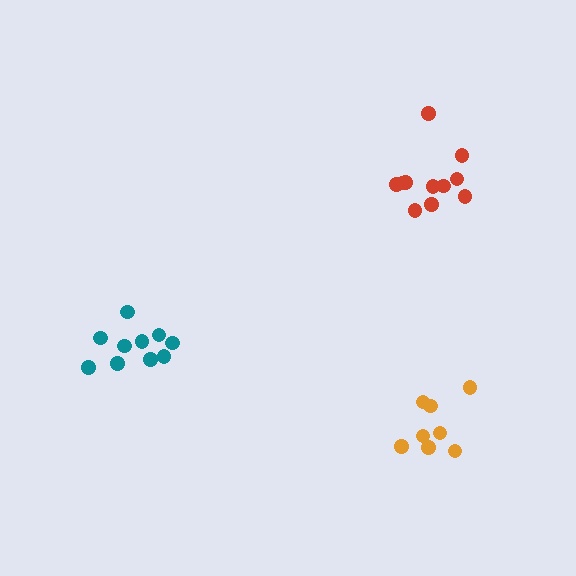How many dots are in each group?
Group 1: 11 dots, Group 2: 8 dots, Group 3: 10 dots (29 total).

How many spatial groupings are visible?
There are 3 spatial groupings.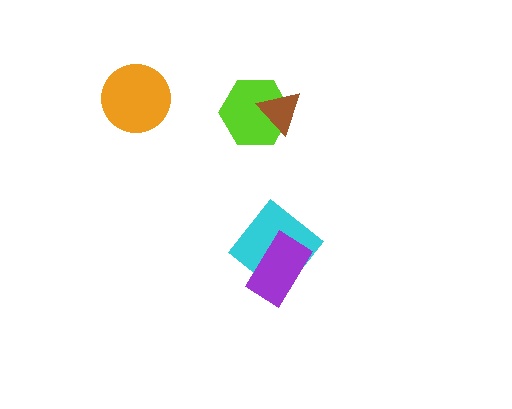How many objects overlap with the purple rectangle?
1 object overlaps with the purple rectangle.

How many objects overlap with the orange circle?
0 objects overlap with the orange circle.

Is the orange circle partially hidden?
No, no other shape covers it.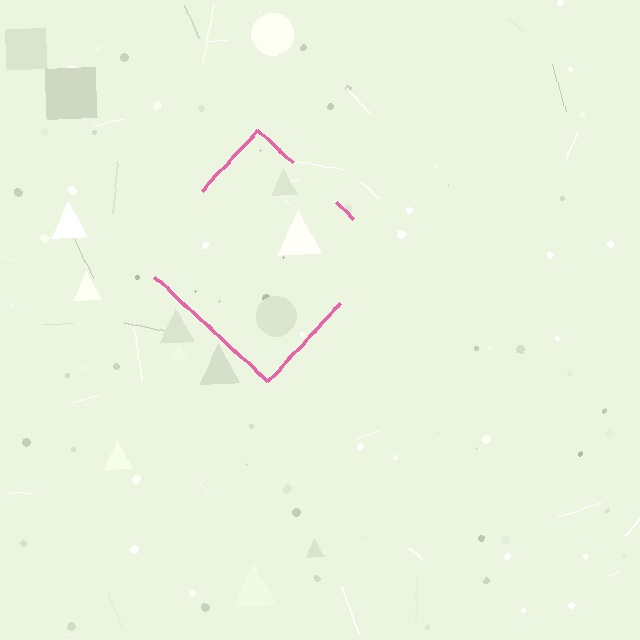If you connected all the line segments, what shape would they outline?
They would outline a diamond.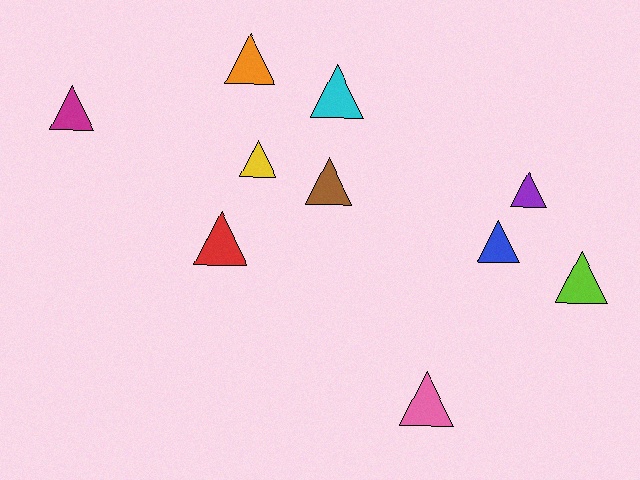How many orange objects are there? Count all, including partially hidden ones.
There is 1 orange object.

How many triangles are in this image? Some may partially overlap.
There are 10 triangles.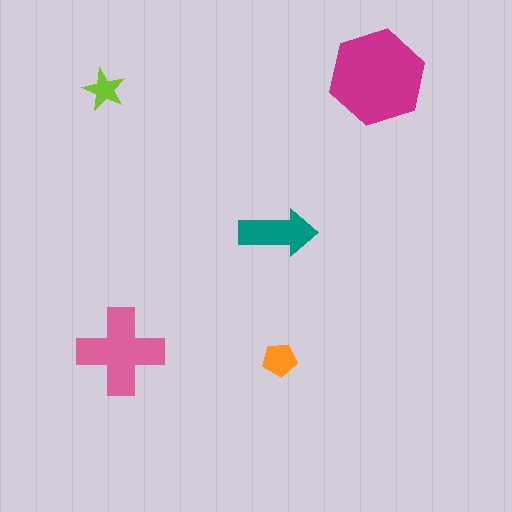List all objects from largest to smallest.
The magenta hexagon, the pink cross, the teal arrow, the orange pentagon, the lime star.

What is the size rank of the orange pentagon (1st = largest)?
4th.